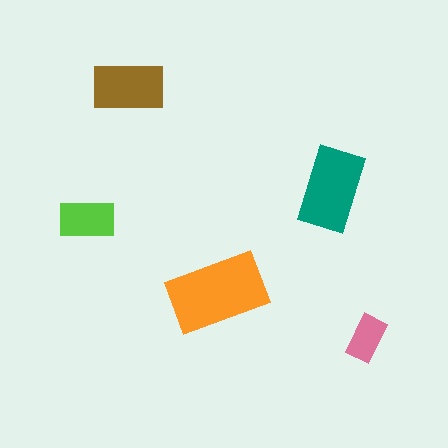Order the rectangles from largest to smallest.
the orange one, the teal one, the brown one, the lime one, the pink one.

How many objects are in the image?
There are 5 objects in the image.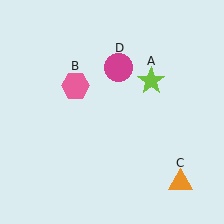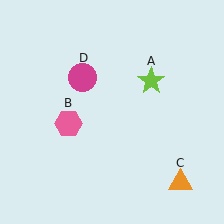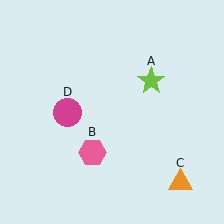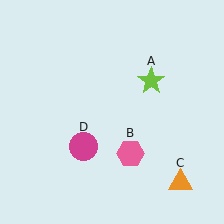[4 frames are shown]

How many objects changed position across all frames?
2 objects changed position: pink hexagon (object B), magenta circle (object D).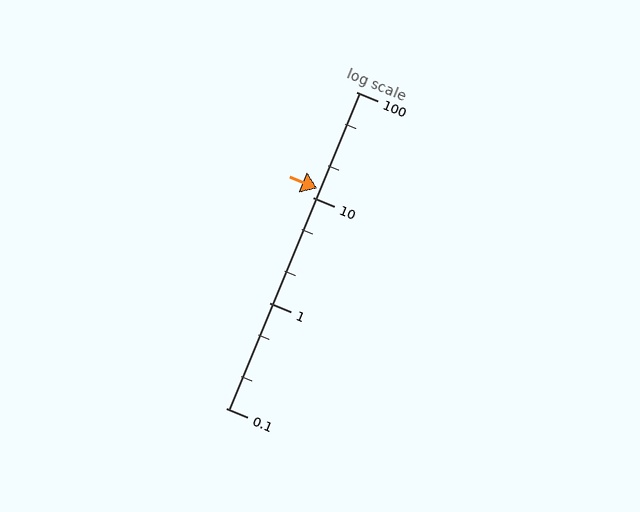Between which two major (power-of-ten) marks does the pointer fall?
The pointer is between 10 and 100.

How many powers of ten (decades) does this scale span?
The scale spans 3 decades, from 0.1 to 100.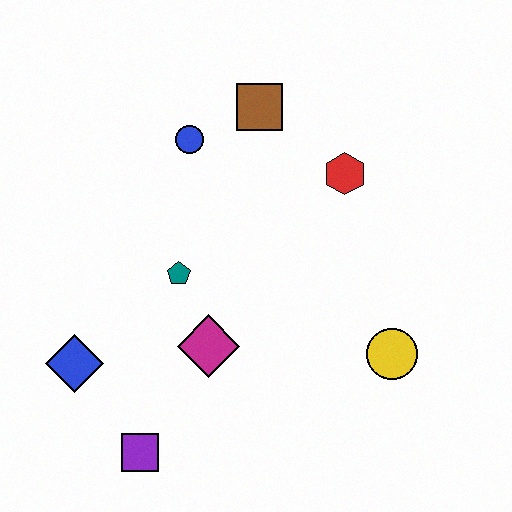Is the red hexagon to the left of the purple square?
No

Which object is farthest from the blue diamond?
The red hexagon is farthest from the blue diamond.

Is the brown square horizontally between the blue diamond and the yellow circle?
Yes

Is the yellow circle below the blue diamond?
No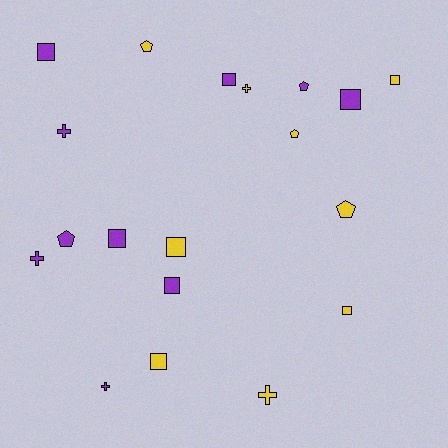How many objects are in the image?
There are 19 objects.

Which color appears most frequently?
Purple, with 10 objects.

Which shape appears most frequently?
Square, with 9 objects.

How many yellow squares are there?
There are 4 yellow squares.